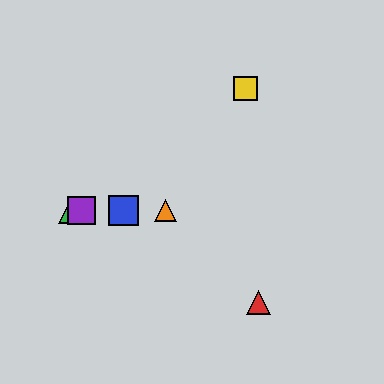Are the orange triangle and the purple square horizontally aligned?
Yes, both are at y≈211.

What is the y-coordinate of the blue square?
The blue square is at y≈211.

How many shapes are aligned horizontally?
4 shapes (the blue square, the green triangle, the purple square, the orange triangle) are aligned horizontally.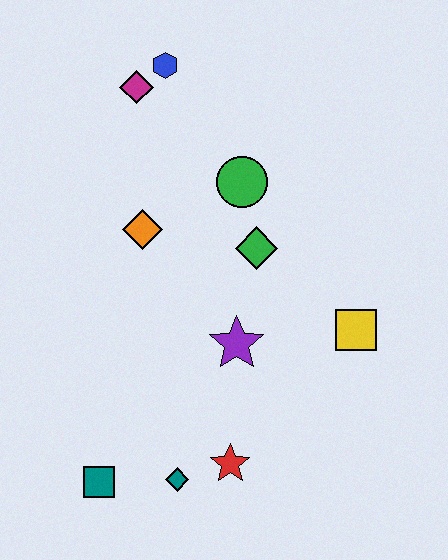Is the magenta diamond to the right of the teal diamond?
No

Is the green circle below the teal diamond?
No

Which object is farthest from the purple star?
The blue hexagon is farthest from the purple star.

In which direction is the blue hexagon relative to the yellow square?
The blue hexagon is above the yellow square.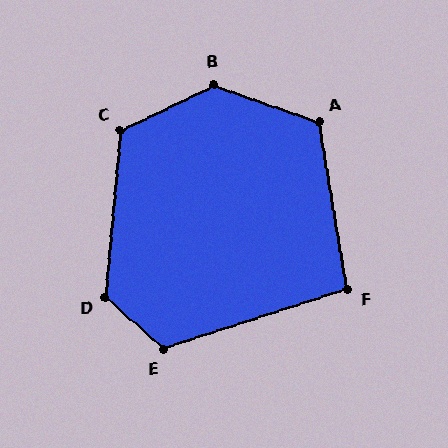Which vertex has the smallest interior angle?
F, at approximately 99 degrees.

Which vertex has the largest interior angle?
B, at approximately 134 degrees.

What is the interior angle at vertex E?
Approximately 120 degrees (obtuse).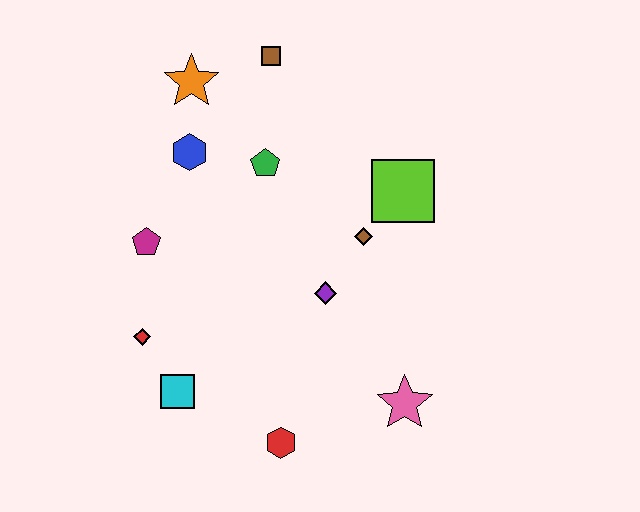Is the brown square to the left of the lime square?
Yes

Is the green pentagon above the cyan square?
Yes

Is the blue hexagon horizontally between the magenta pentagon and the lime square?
Yes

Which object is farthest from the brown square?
The red hexagon is farthest from the brown square.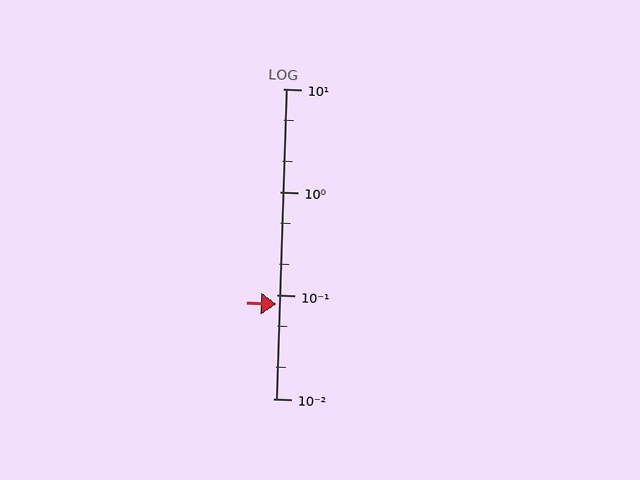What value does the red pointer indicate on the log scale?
The pointer indicates approximately 0.082.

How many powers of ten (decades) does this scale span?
The scale spans 3 decades, from 0.01 to 10.